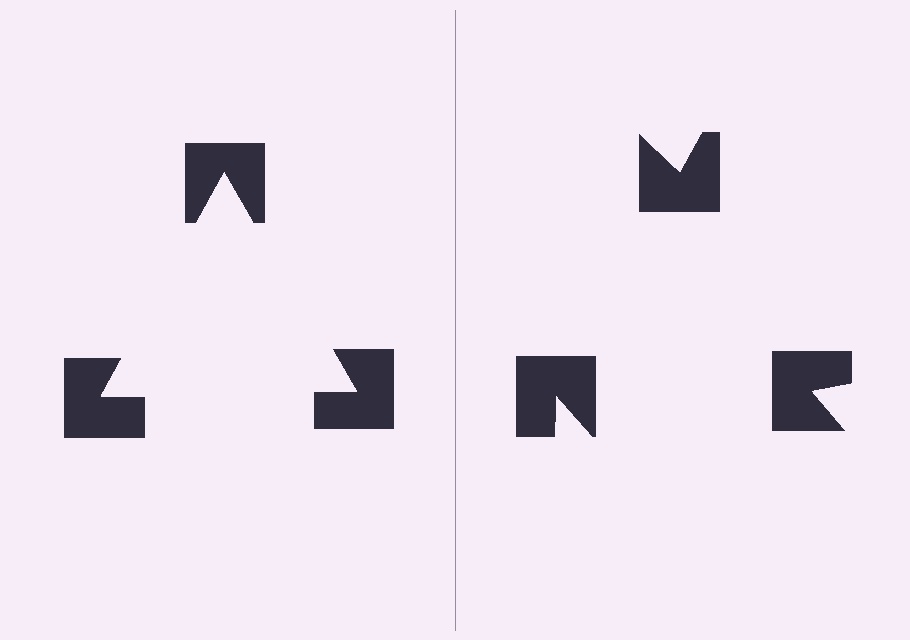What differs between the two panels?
The notched squares are positioned identically on both sides; only the wedge orientations differ. On the left they align to a triangle; on the right they are misaligned.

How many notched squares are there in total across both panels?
6 — 3 on each side.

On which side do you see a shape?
An illusory triangle appears on the left side. On the right side the wedge cuts are rotated, so no coherent shape forms.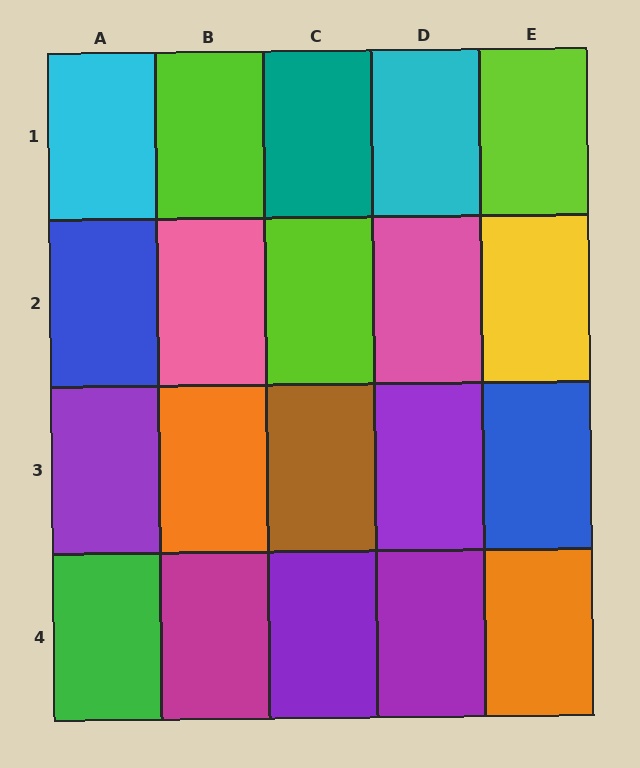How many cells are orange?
2 cells are orange.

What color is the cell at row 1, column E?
Lime.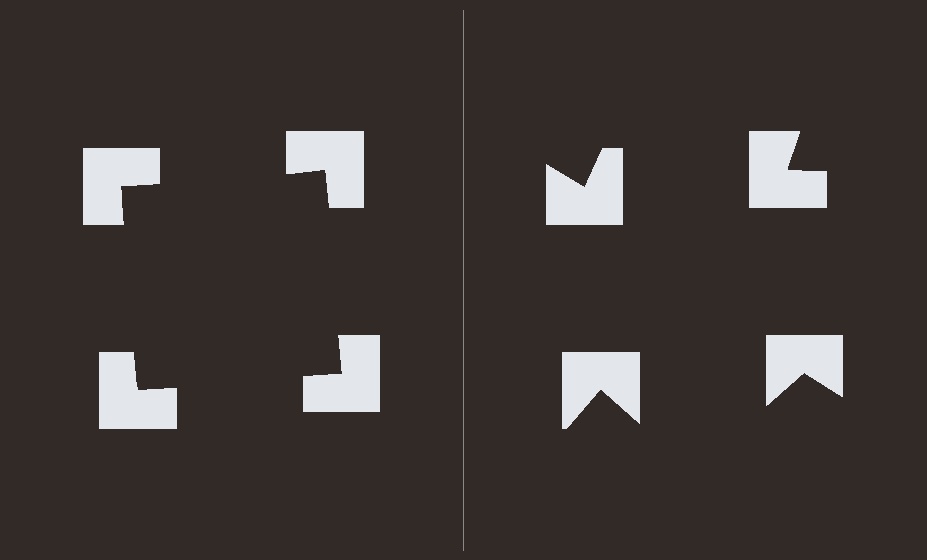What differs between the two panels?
The notched squares are positioned identically on both sides; only the wedge orientations differ. On the left they align to a square; on the right they are misaligned.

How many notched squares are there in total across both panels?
8 — 4 on each side.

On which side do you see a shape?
An illusory square appears on the left side. On the right side the wedge cuts are rotated, so no coherent shape forms.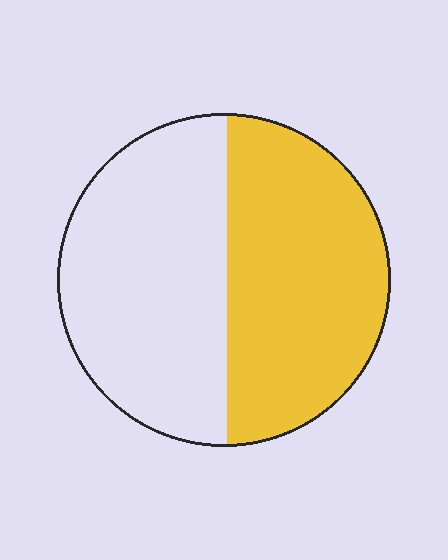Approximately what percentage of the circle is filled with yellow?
Approximately 50%.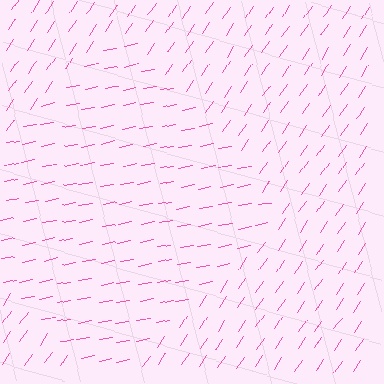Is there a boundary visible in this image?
Yes, there is a texture boundary formed by a change in line orientation.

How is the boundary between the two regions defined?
The boundary is defined purely by a change in line orientation (approximately 45 degrees difference). All lines are the same color and thickness.